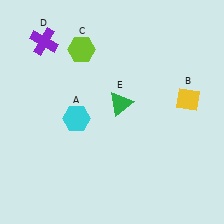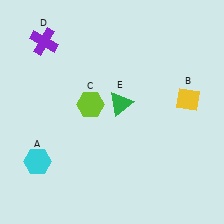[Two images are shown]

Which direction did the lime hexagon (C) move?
The lime hexagon (C) moved down.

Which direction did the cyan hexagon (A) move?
The cyan hexagon (A) moved down.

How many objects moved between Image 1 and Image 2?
2 objects moved between the two images.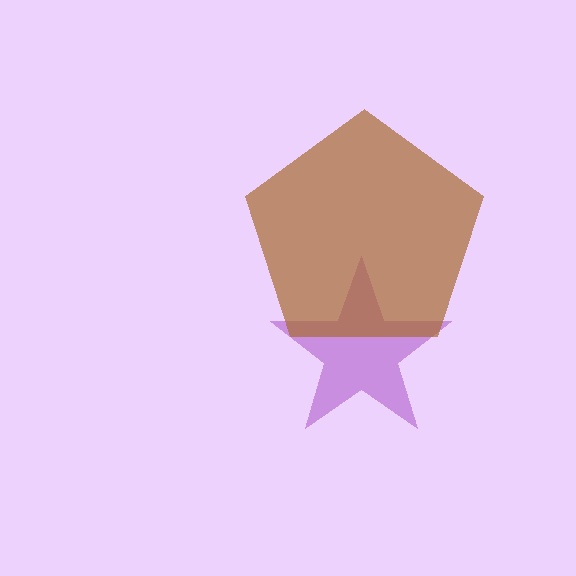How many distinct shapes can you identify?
There are 2 distinct shapes: a purple star, a brown pentagon.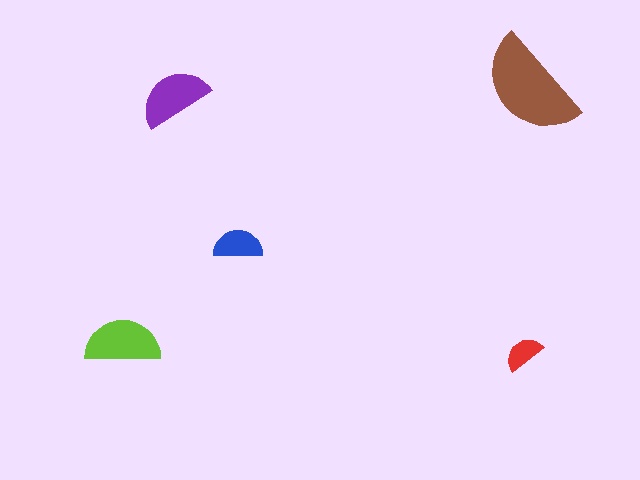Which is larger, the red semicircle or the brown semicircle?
The brown one.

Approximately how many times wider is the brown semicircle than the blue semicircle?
About 2 times wider.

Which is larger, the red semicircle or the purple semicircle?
The purple one.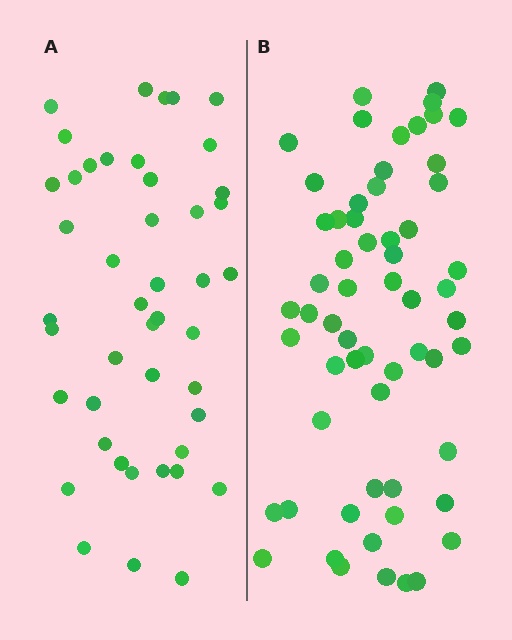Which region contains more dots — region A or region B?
Region B (the right region) has more dots.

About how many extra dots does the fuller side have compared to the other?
Region B has approximately 15 more dots than region A.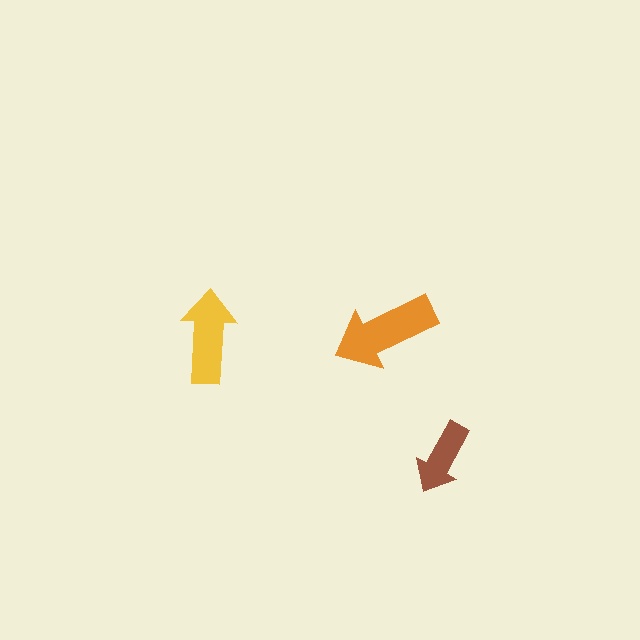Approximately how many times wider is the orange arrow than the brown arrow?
About 1.5 times wider.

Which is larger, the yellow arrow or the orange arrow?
The orange one.